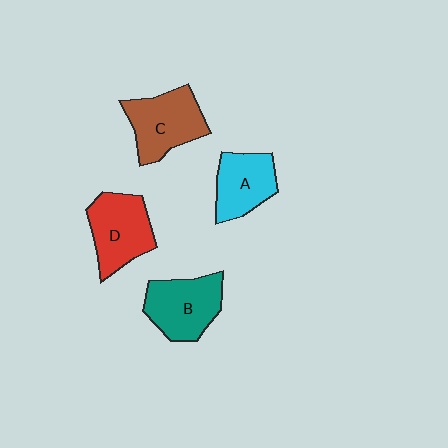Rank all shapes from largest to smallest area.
From largest to smallest: C (brown), B (teal), D (red), A (cyan).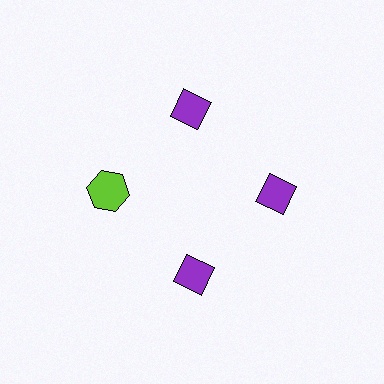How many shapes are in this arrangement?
There are 4 shapes arranged in a ring pattern.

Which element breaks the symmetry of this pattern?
The lime hexagon at roughly the 9 o'clock position breaks the symmetry. All other shapes are purple diamonds.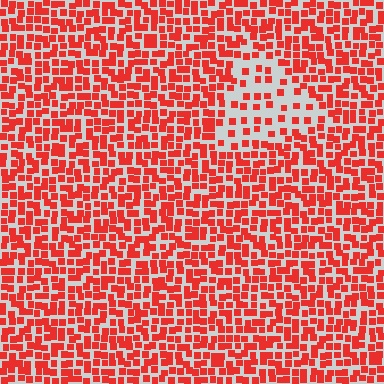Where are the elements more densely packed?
The elements are more densely packed outside the triangle boundary.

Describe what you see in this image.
The image contains small red elements arranged at two different densities. A triangle-shaped region is visible where the elements are less densely packed than the surrounding area.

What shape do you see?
I see a triangle.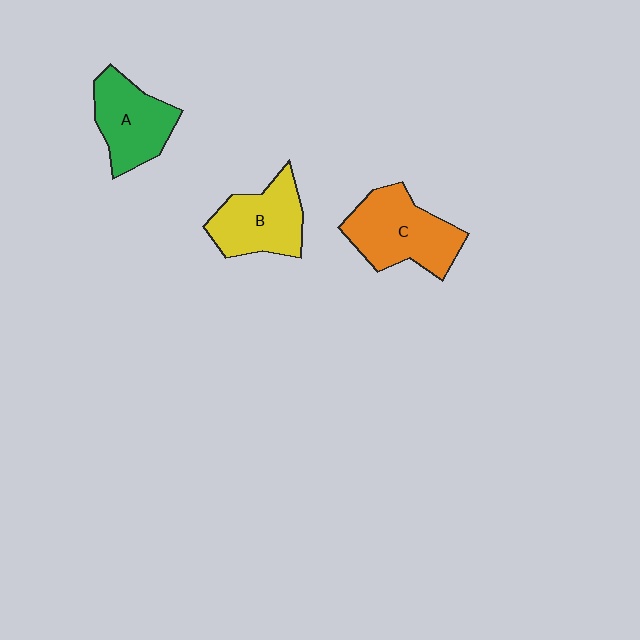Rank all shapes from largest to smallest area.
From largest to smallest: C (orange), B (yellow), A (green).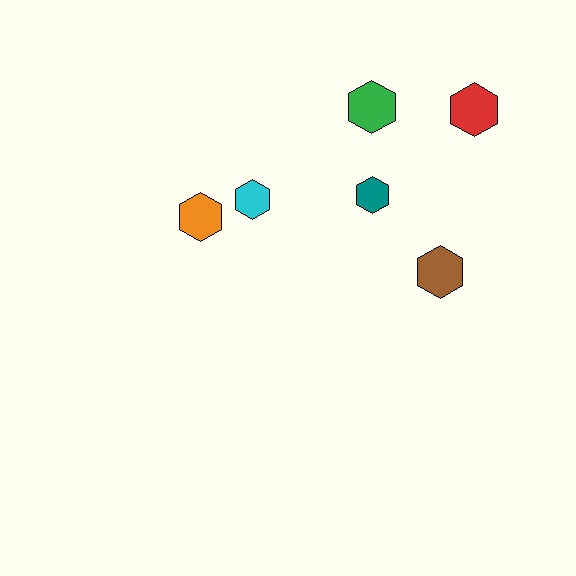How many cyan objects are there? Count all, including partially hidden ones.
There is 1 cyan object.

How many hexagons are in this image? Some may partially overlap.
There are 6 hexagons.